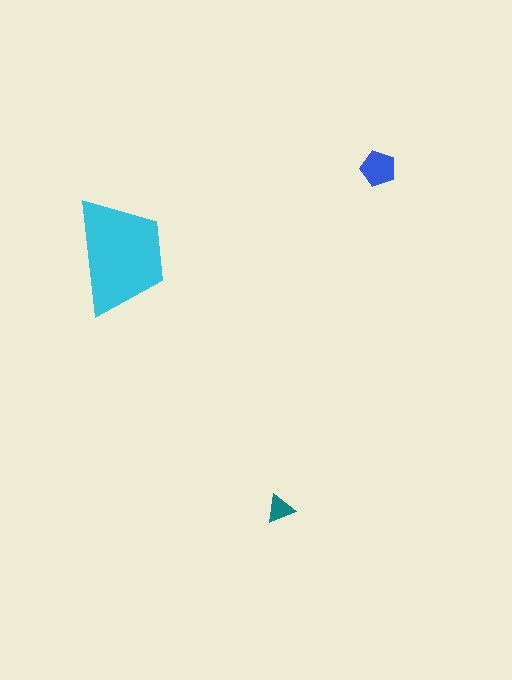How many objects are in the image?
There are 3 objects in the image.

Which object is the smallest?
The teal triangle.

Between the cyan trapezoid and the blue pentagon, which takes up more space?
The cyan trapezoid.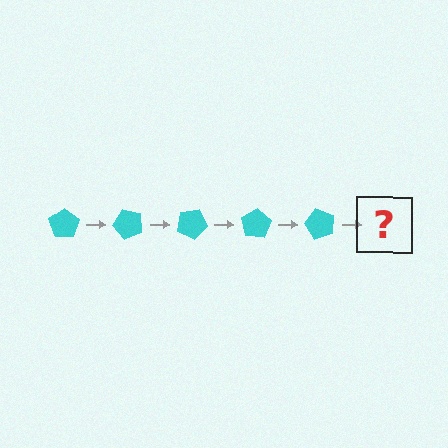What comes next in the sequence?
The next element should be a cyan pentagon rotated 250 degrees.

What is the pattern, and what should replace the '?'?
The pattern is that the pentagon rotates 50 degrees each step. The '?' should be a cyan pentagon rotated 250 degrees.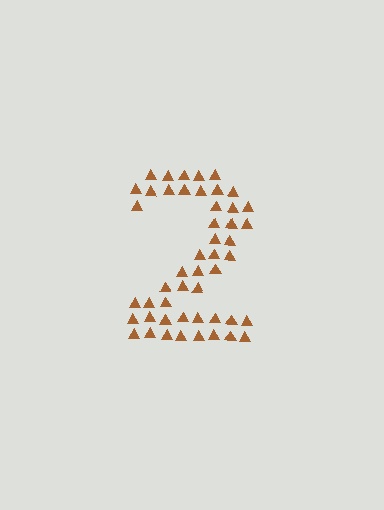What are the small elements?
The small elements are triangles.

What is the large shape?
The large shape is the digit 2.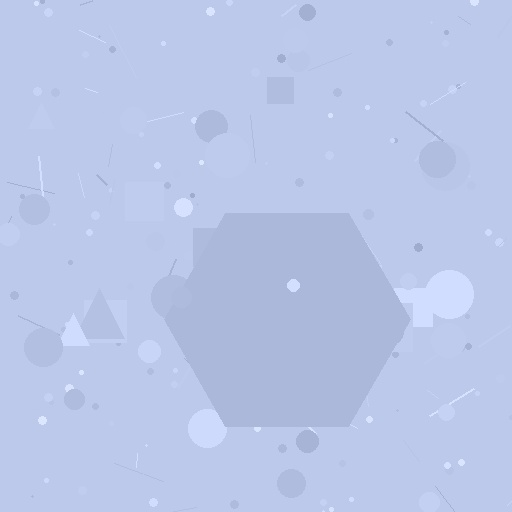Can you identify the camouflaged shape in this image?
The camouflaged shape is a hexagon.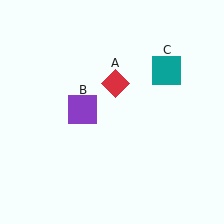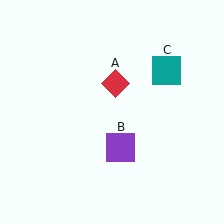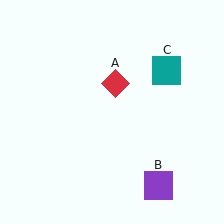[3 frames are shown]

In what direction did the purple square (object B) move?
The purple square (object B) moved down and to the right.